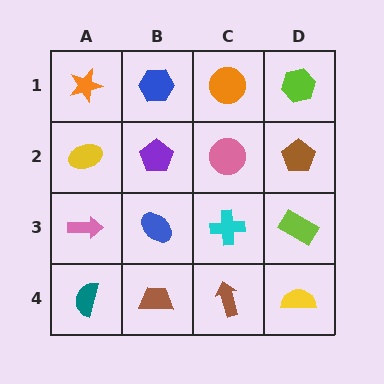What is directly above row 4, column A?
A pink arrow.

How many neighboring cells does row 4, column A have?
2.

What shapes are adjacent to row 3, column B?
A purple pentagon (row 2, column B), a brown trapezoid (row 4, column B), a pink arrow (row 3, column A), a cyan cross (row 3, column C).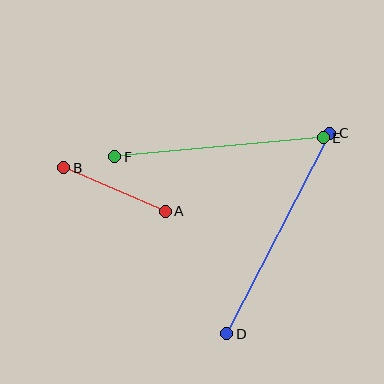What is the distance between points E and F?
The distance is approximately 210 pixels.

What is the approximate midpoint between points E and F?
The midpoint is at approximately (219, 147) pixels.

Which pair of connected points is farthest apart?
Points C and D are farthest apart.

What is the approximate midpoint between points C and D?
The midpoint is at approximately (278, 233) pixels.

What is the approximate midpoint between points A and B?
The midpoint is at approximately (115, 190) pixels.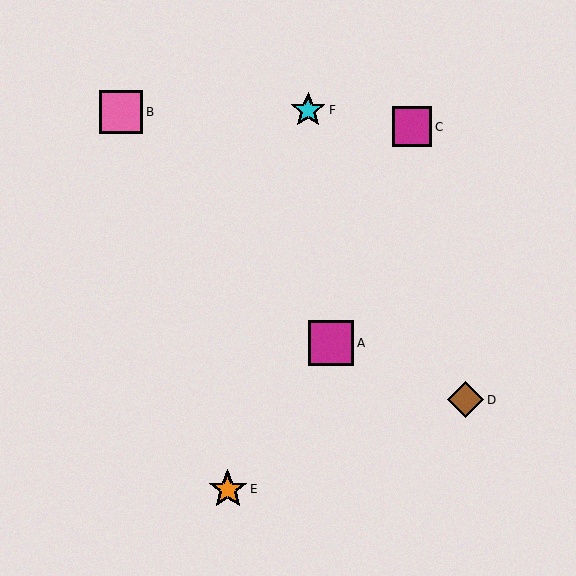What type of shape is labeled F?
Shape F is a cyan star.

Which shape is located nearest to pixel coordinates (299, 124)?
The cyan star (labeled F) at (308, 110) is nearest to that location.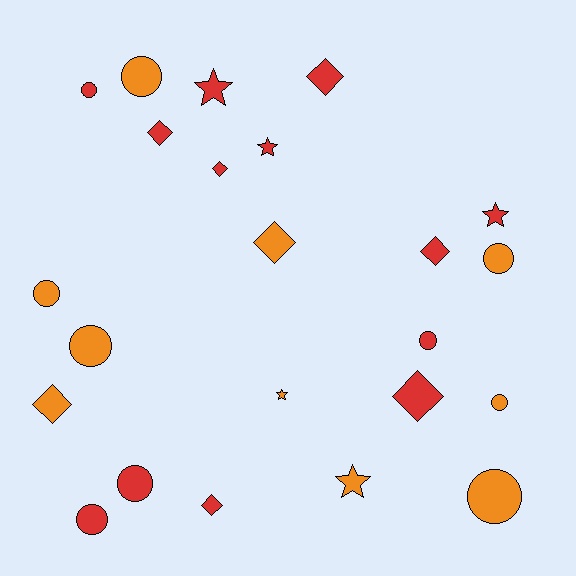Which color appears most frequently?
Red, with 13 objects.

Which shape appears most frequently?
Circle, with 10 objects.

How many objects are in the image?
There are 23 objects.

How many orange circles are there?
There are 6 orange circles.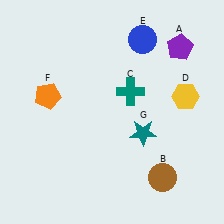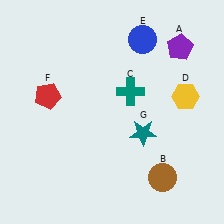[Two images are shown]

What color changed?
The pentagon (F) changed from orange in Image 1 to red in Image 2.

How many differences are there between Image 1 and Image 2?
There is 1 difference between the two images.